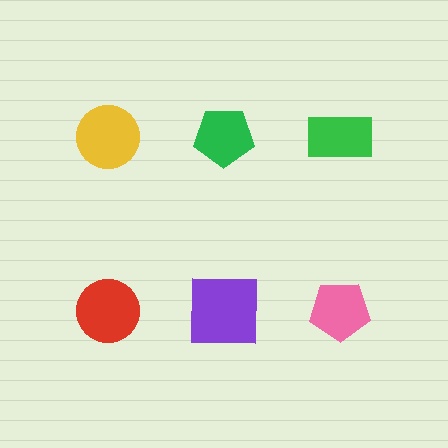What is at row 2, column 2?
A purple square.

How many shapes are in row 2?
3 shapes.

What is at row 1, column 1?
A yellow circle.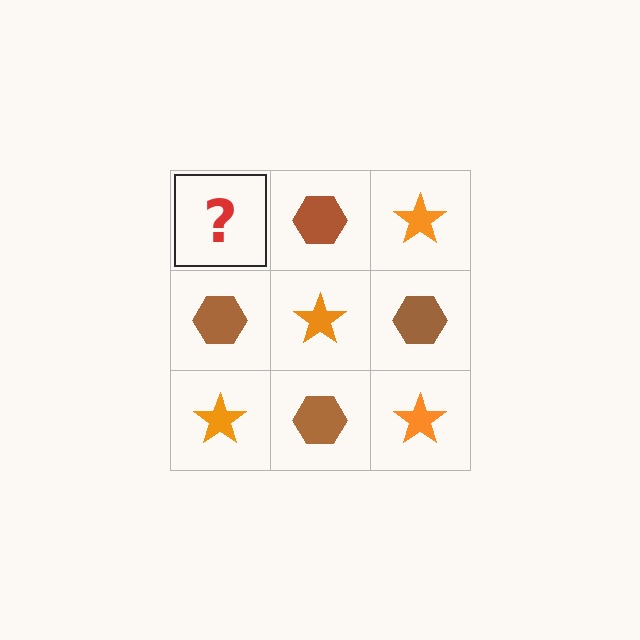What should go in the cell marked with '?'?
The missing cell should contain an orange star.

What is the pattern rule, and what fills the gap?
The rule is that it alternates orange star and brown hexagon in a checkerboard pattern. The gap should be filled with an orange star.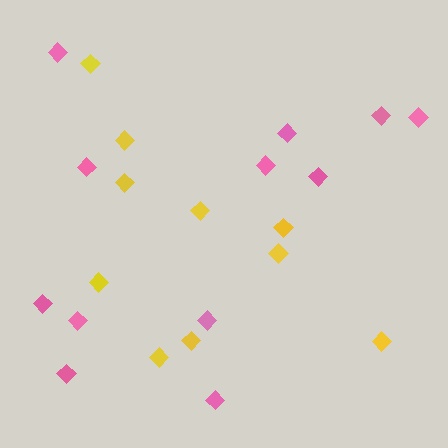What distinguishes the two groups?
There are 2 groups: one group of yellow diamonds (10) and one group of pink diamonds (12).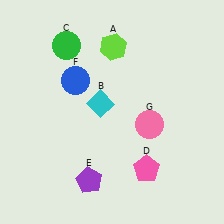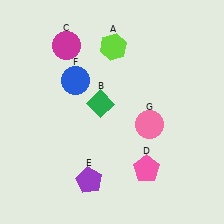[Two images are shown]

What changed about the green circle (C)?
In Image 1, C is green. In Image 2, it changed to magenta.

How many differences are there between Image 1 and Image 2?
There are 2 differences between the two images.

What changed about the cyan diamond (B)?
In Image 1, B is cyan. In Image 2, it changed to green.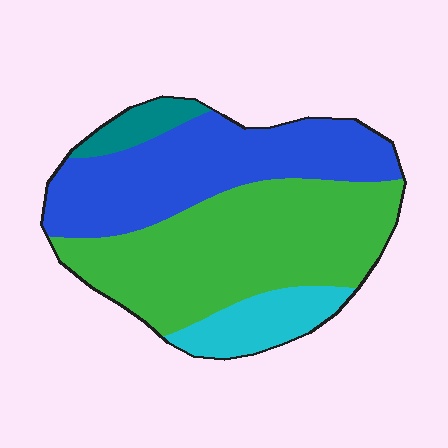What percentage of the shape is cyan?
Cyan takes up about one eighth (1/8) of the shape.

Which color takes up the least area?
Teal, at roughly 5%.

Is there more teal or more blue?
Blue.